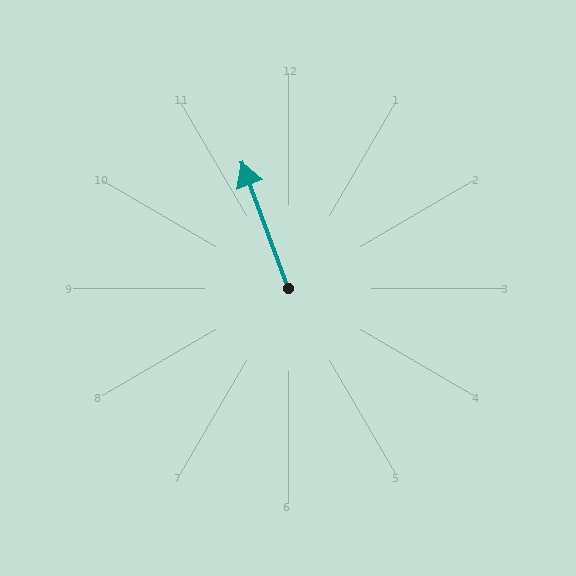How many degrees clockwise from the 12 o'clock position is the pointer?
Approximately 340 degrees.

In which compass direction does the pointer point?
North.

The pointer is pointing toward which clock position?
Roughly 11 o'clock.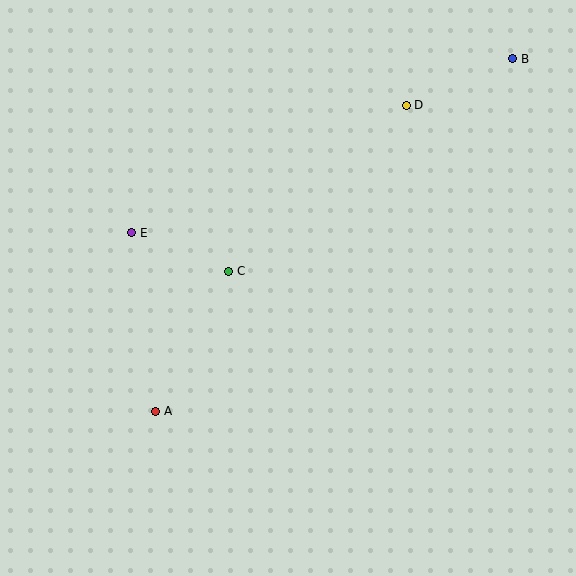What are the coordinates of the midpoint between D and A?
The midpoint between D and A is at (281, 258).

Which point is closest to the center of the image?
Point C at (229, 271) is closest to the center.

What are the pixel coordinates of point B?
Point B is at (513, 59).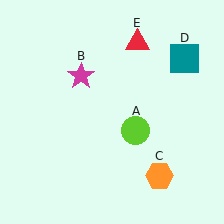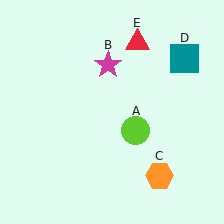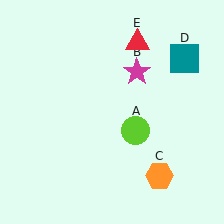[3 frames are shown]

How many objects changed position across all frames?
1 object changed position: magenta star (object B).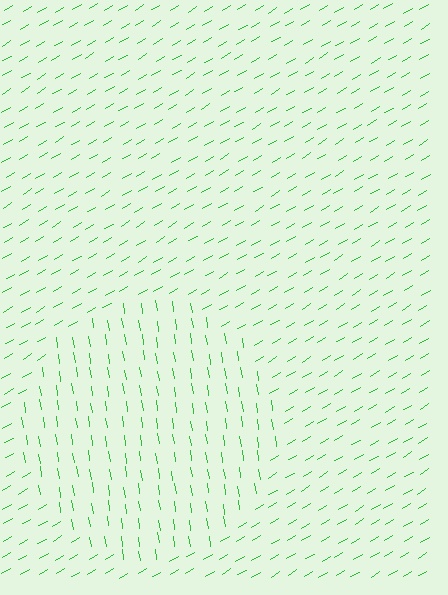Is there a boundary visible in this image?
Yes, there is a texture boundary formed by a change in line orientation.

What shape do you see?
I see a circle.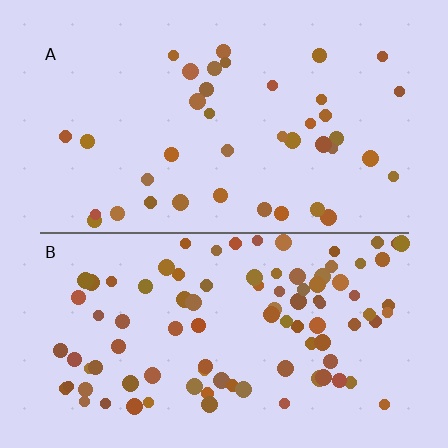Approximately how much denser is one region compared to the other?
Approximately 2.4× — region B over region A.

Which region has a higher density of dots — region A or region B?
B (the bottom).